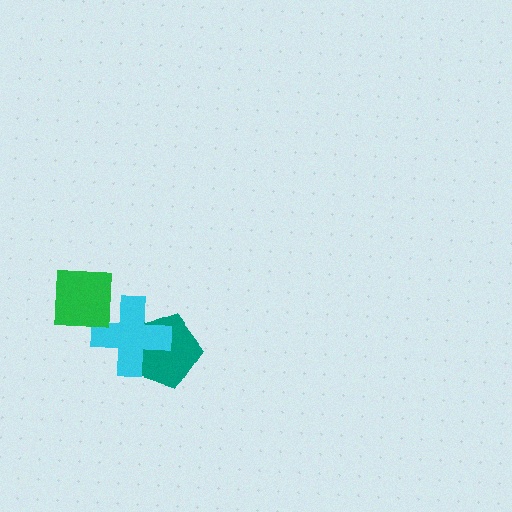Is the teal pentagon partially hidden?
Yes, it is partially covered by another shape.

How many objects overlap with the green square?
0 objects overlap with the green square.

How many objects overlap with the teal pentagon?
1 object overlaps with the teal pentagon.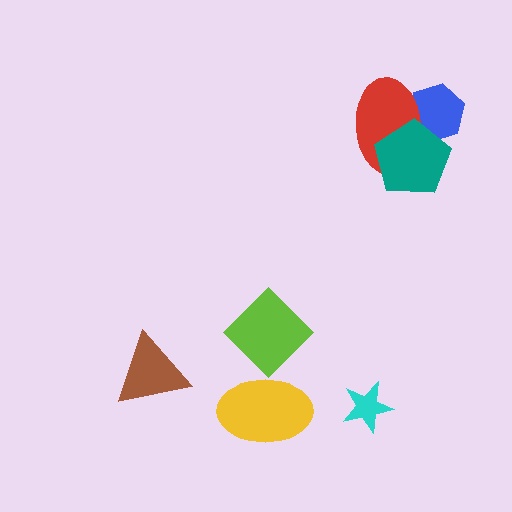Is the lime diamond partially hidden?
Yes, it is partially covered by another shape.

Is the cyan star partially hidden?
No, no other shape covers it.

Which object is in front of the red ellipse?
The teal pentagon is in front of the red ellipse.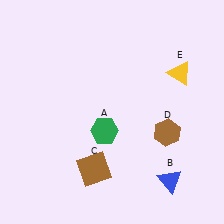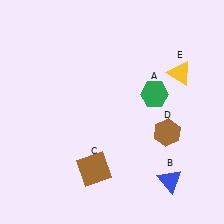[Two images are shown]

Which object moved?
The green hexagon (A) moved right.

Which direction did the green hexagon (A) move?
The green hexagon (A) moved right.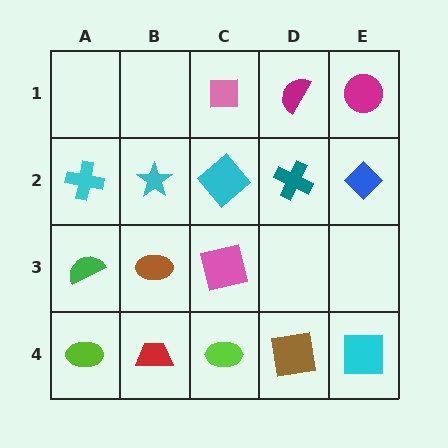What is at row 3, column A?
A green semicircle.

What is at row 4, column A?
A lime ellipse.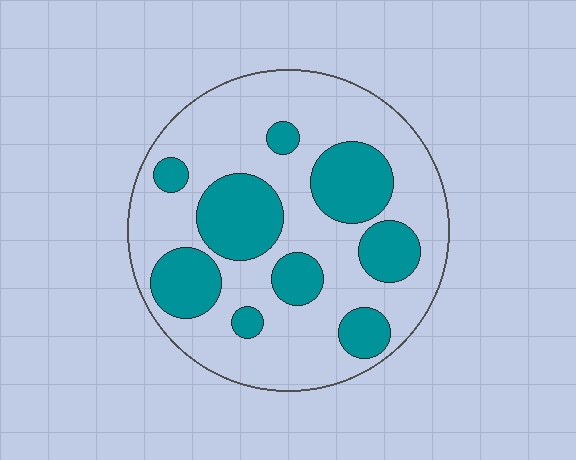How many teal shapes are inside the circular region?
9.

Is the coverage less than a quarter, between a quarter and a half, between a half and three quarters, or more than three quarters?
Between a quarter and a half.